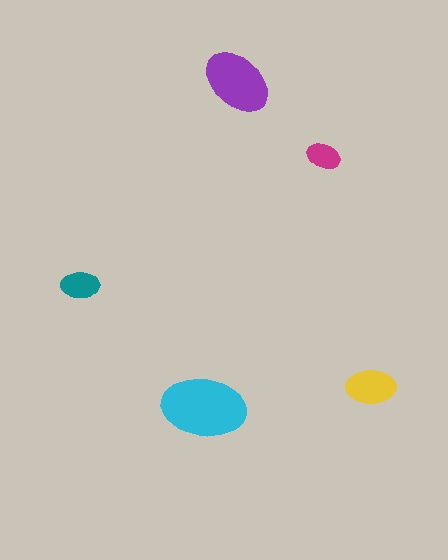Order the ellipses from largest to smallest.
the cyan one, the purple one, the yellow one, the teal one, the magenta one.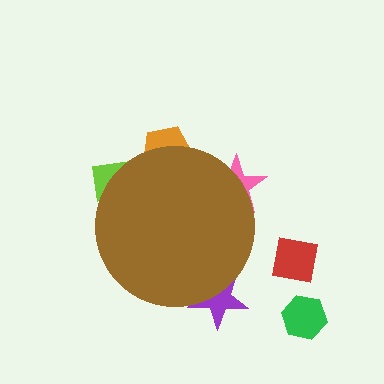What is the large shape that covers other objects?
A brown circle.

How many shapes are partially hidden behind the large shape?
4 shapes are partially hidden.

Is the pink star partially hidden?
Yes, the pink star is partially hidden behind the brown circle.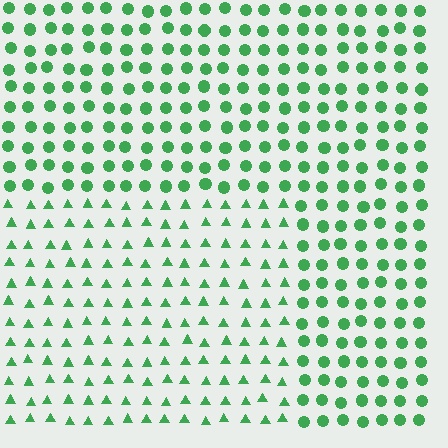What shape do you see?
I see a rectangle.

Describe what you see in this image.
The image is filled with small green elements arranged in a uniform grid. A rectangle-shaped region contains triangles, while the surrounding area contains circles. The boundary is defined purely by the change in element shape.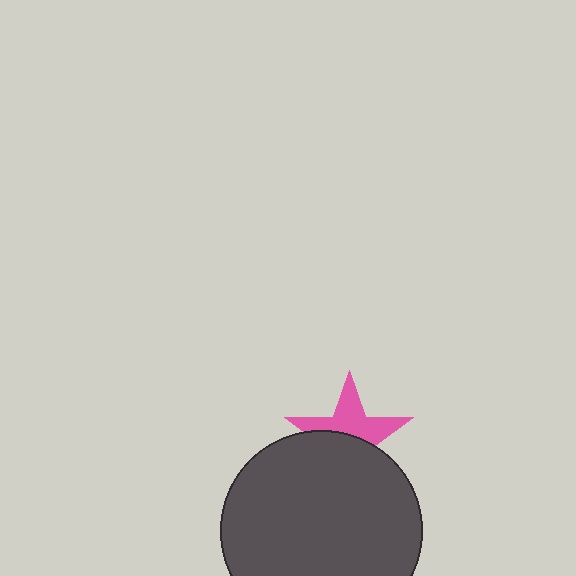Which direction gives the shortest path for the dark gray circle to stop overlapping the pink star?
Moving down gives the shortest separation.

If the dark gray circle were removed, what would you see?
You would see the complete pink star.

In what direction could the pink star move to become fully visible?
The pink star could move up. That would shift it out from behind the dark gray circle entirely.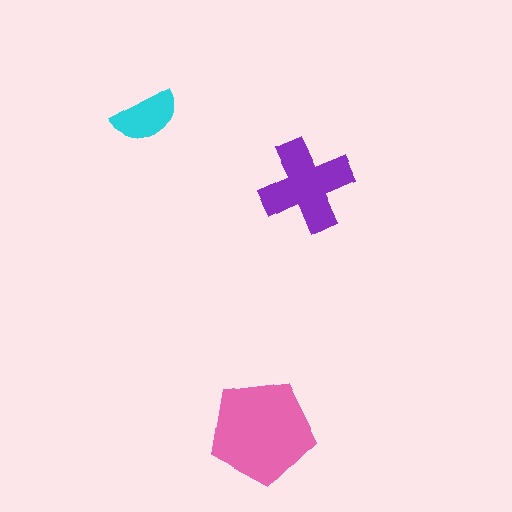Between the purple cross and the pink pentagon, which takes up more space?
The pink pentagon.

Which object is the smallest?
The cyan semicircle.